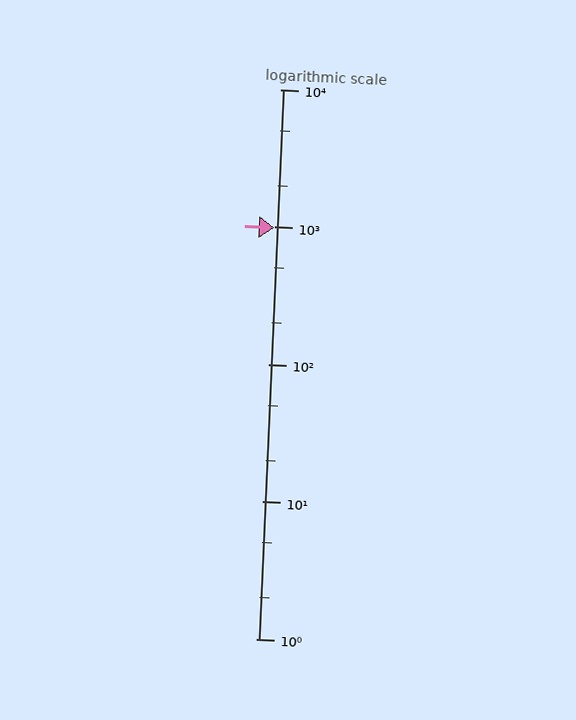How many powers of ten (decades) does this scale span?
The scale spans 4 decades, from 1 to 10000.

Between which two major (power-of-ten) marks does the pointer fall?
The pointer is between 100 and 1000.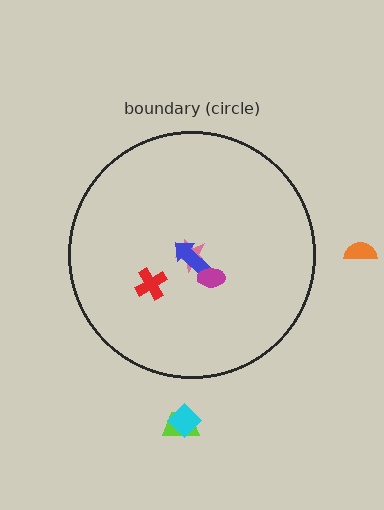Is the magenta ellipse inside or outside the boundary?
Inside.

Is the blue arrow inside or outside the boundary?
Inside.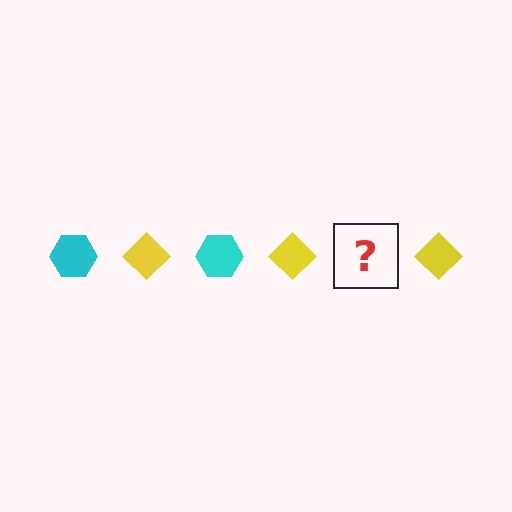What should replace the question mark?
The question mark should be replaced with a cyan hexagon.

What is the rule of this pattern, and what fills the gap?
The rule is that the pattern alternates between cyan hexagon and yellow diamond. The gap should be filled with a cyan hexagon.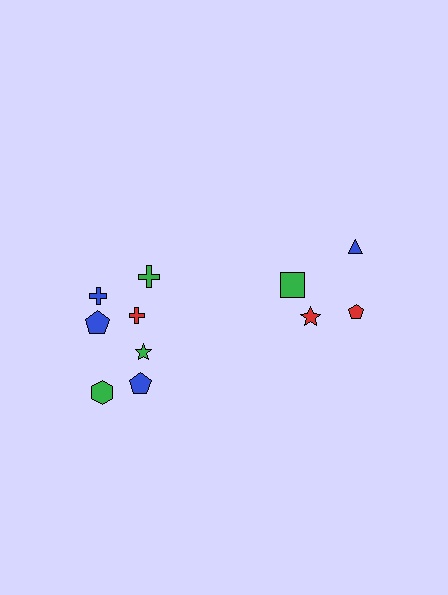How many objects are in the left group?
There are 7 objects.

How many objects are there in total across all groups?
There are 11 objects.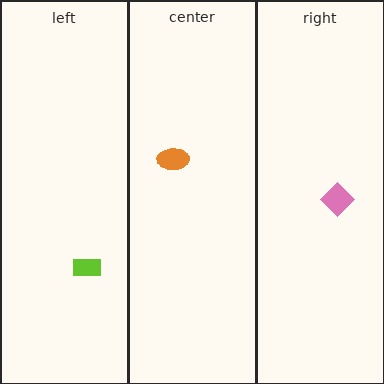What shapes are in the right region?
The pink diamond.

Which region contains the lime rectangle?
The left region.